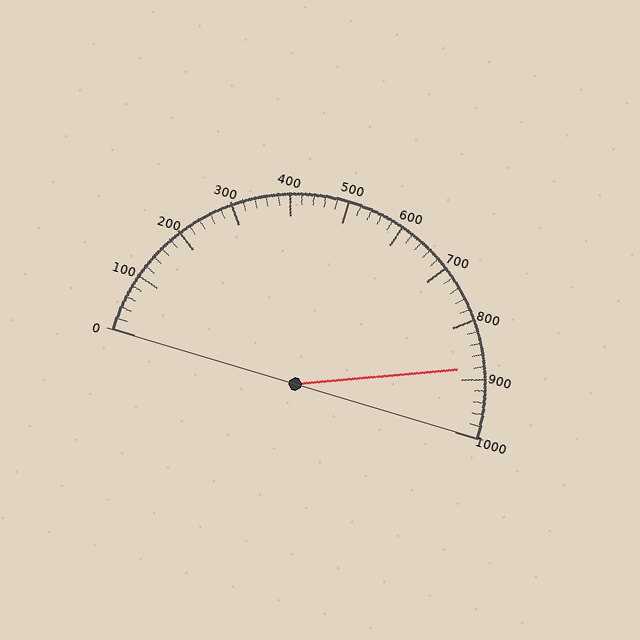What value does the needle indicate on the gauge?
The needle indicates approximately 880.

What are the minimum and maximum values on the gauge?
The gauge ranges from 0 to 1000.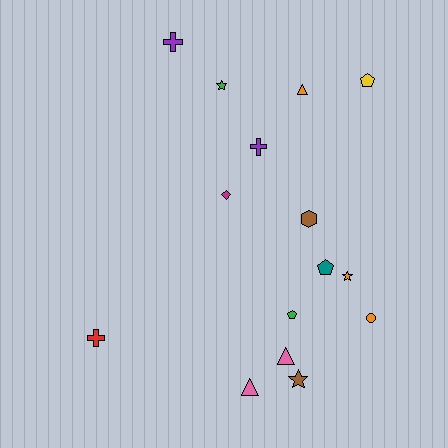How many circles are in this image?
There is 1 circle.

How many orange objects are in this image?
There are 3 orange objects.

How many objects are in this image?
There are 15 objects.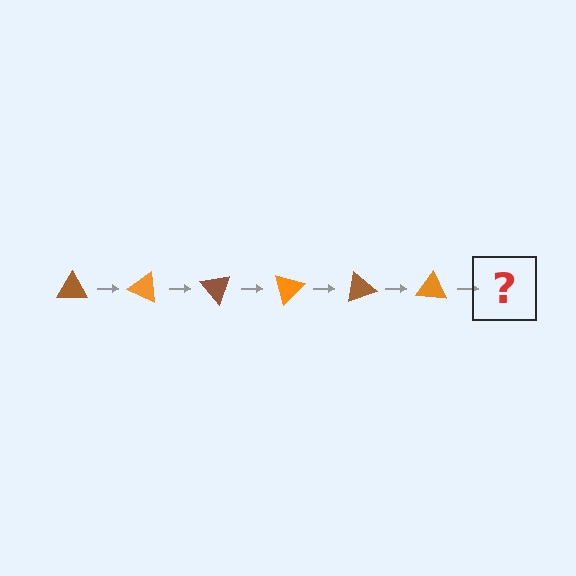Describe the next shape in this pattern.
It should be a brown triangle, rotated 150 degrees from the start.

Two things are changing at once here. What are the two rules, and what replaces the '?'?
The two rules are that it rotates 25 degrees each step and the color cycles through brown and orange. The '?' should be a brown triangle, rotated 150 degrees from the start.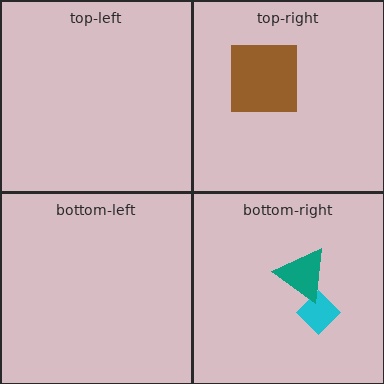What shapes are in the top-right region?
The brown square.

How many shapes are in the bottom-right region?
2.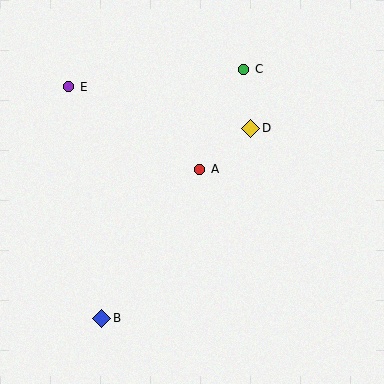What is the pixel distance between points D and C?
The distance between D and C is 59 pixels.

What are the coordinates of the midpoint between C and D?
The midpoint between C and D is at (247, 99).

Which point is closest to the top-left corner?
Point E is closest to the top-left corner.